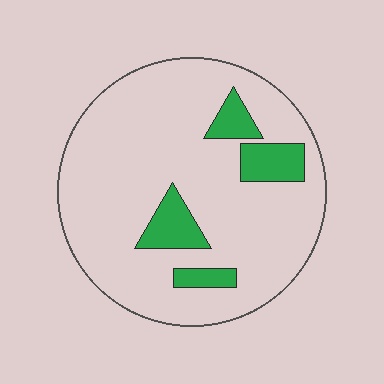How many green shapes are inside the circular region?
4.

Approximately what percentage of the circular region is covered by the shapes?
Approximately 15%.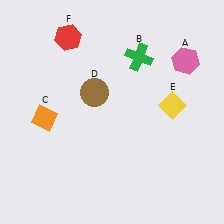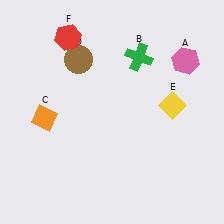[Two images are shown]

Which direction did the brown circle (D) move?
The brown circle (D) moved up.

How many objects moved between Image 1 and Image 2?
1 object moved between the two images.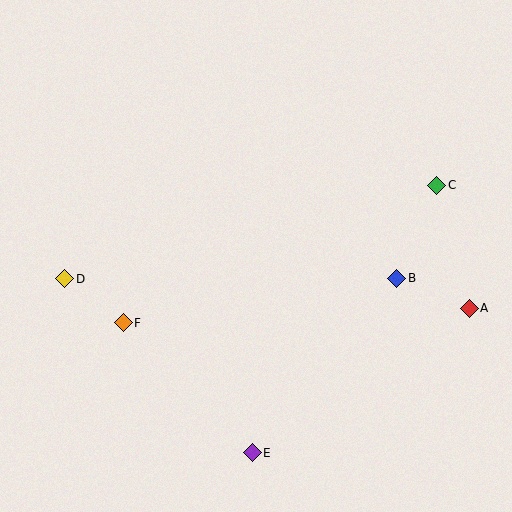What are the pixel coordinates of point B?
Point B is at (397, 278).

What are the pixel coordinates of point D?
Point D is at (65, 279).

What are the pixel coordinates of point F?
Point F is at (123, 323).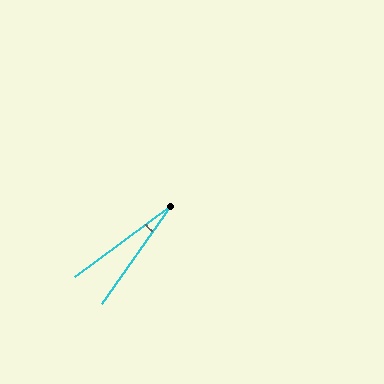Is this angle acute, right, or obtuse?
It is acute.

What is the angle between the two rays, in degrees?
Approximately 19 degrees.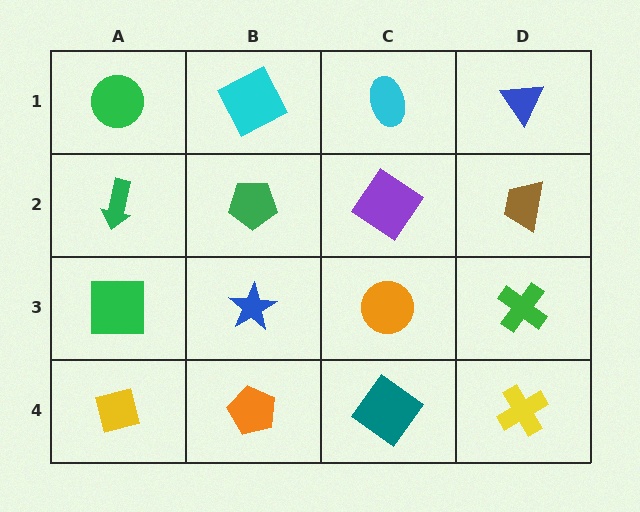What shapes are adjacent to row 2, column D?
A blue triangle (row 1, column D), a green cross (row 3, column D), a purple diamond (row 2, column C).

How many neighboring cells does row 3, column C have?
4.